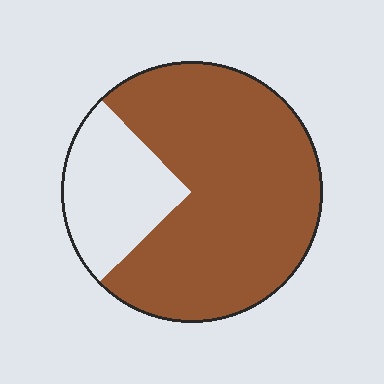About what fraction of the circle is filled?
About three quarters (3/4).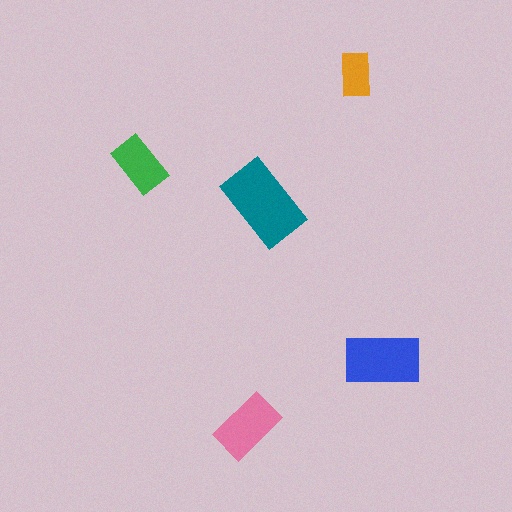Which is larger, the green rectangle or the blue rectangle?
The blue one.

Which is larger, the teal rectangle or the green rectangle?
The teal one.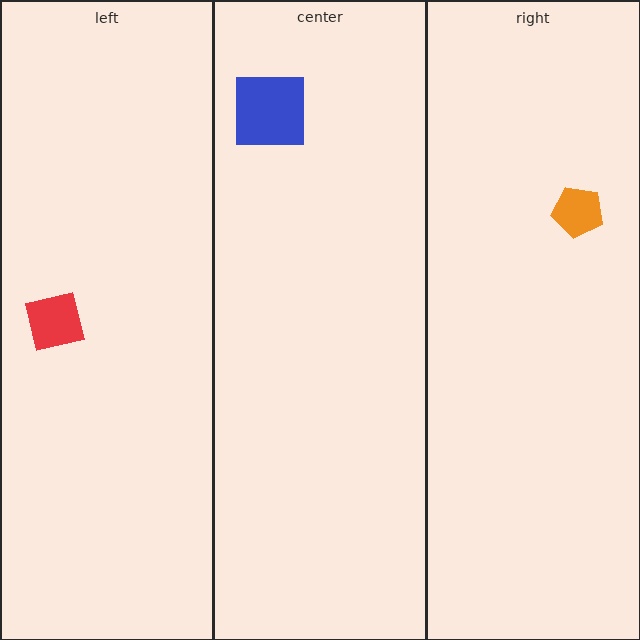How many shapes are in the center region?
1.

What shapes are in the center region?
The blue square.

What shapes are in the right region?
The orange pentagon.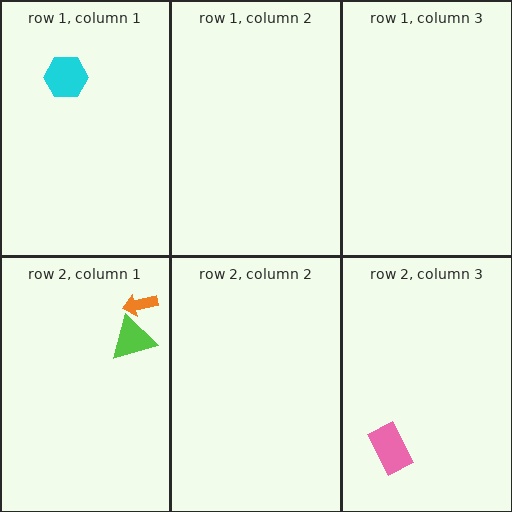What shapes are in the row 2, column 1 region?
The orange arrow, the lime triangle.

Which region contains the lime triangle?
The row 2, column 1 region.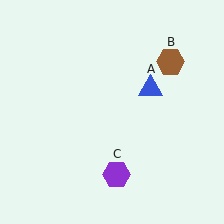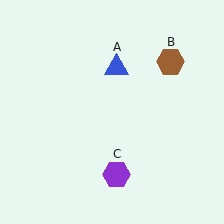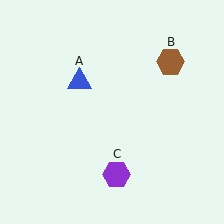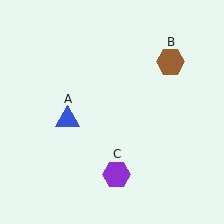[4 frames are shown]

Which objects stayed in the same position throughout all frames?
Brown hexagon (object B) and purple hexagon (object C) remained stationary.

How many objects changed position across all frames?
1 object changed position: blue triangle (object A).